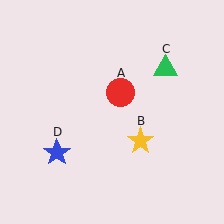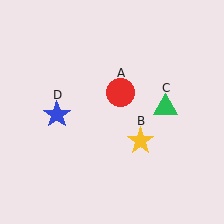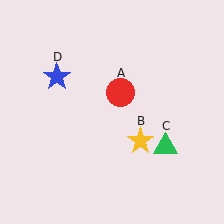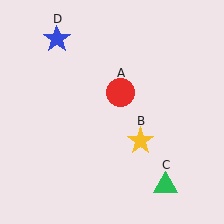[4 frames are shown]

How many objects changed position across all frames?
2 objects changed position: green triangle (object C), blue star (object D).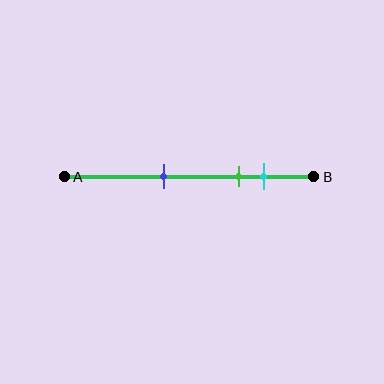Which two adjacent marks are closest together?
The green and cyan marks are the closest adjacent pair.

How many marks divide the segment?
There are 3 marks dividing the segment.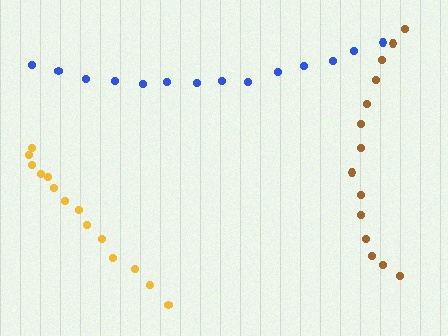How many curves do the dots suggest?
There are 3 distinct paths.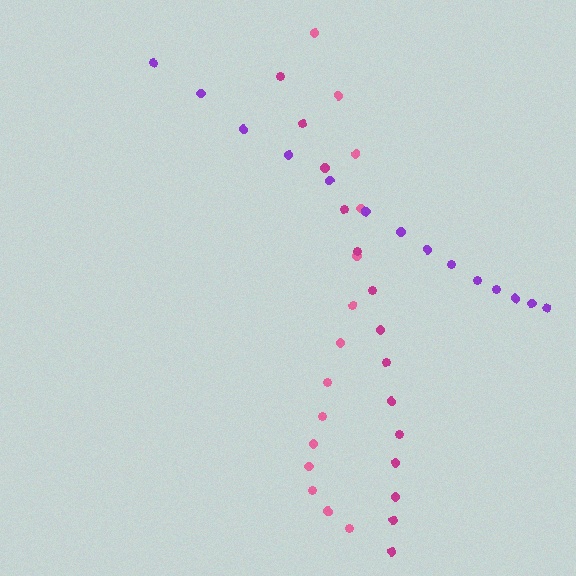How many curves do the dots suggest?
There are 3 distinct paths.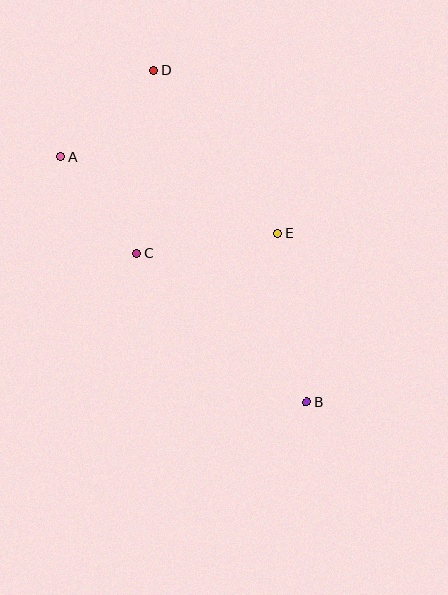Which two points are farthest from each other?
Points B and D are farthest from each other.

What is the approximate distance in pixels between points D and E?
The distance between D and E is approximately 204 pixels.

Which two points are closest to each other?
Points A and C are closest to each other.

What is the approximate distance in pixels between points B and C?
The distance between B and C is approximately 226 pixels.